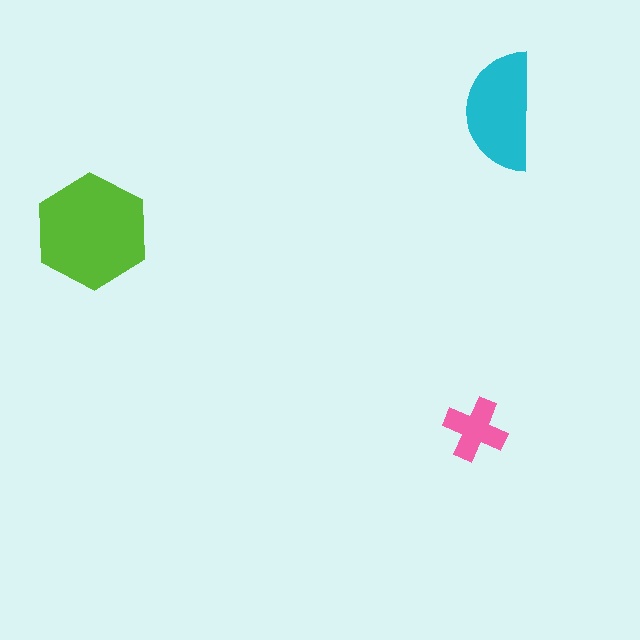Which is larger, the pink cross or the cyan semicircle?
The cyan semicircle.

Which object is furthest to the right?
The cyan semicircle is rightmost.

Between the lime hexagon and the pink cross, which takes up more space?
The lime hexagon.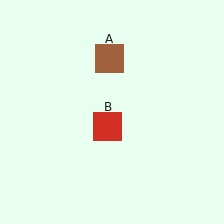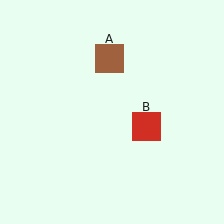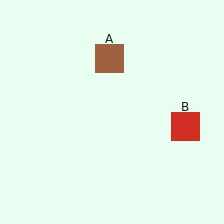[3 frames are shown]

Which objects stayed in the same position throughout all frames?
Brown square (object A) remained stationary.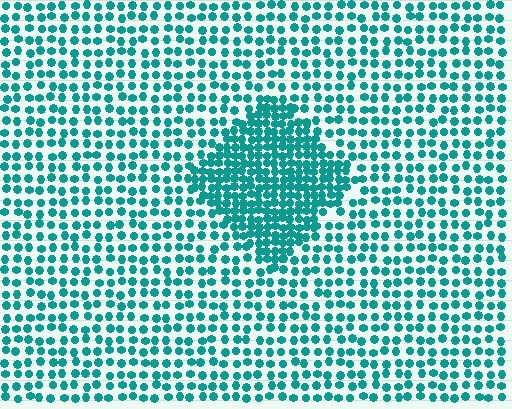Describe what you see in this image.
The image contains small teal elements arranged at two different densities. A diamond-shaped region is visible where the elements are more densely packed than the surrounding area.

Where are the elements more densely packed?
The elements are more densely packed inside the diamond boundary.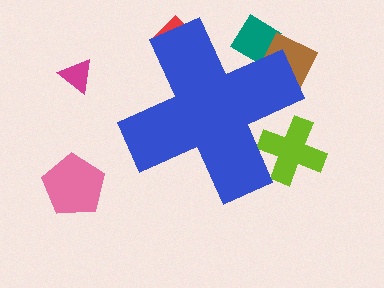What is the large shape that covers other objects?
A blue cross.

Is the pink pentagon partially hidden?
No, the pink pentagon is fully visible.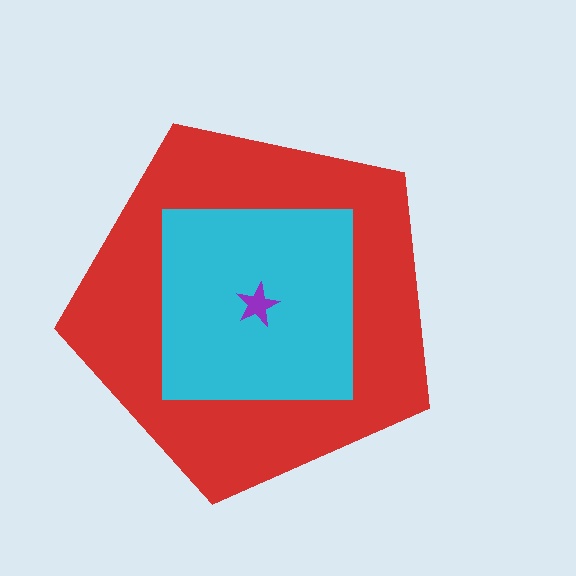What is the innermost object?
The purple star.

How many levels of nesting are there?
3.